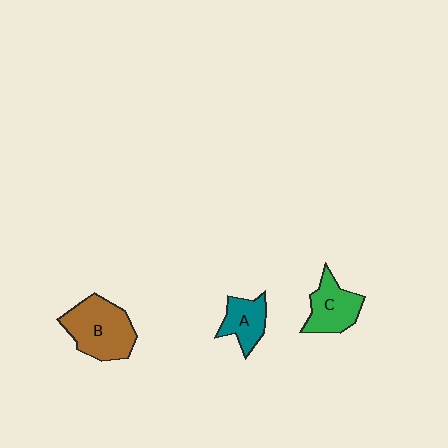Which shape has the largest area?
Shape B (brown).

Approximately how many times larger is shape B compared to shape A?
Approximately 1.8 times.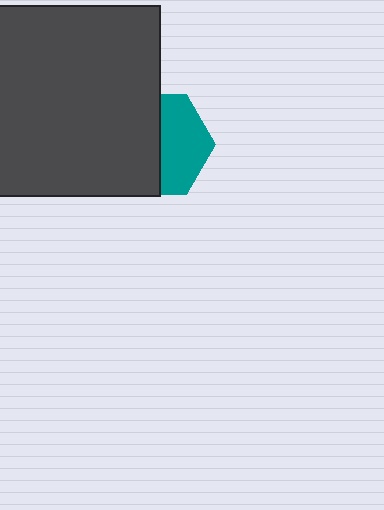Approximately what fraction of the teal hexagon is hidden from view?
Roughly 54% of the teal hexagon is hidden behind the dark gray rectangle.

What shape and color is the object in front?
The object in front is a dark gray rectangle.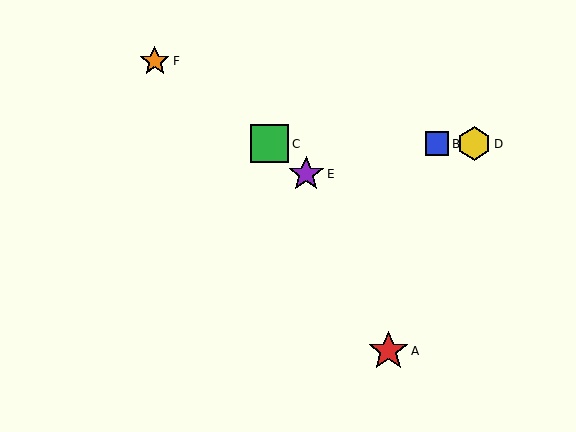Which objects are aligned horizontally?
Objects B, C, D are aligned horizontally.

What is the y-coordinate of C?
Object C is at y≈144.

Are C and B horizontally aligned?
Yes, both are at y≈144.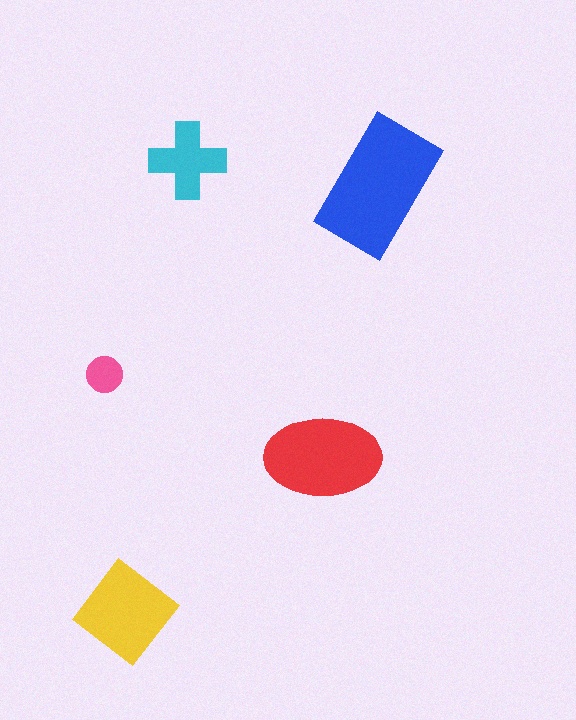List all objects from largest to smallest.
The blue rectangle, the red ellipse, the yellow diamond, the cyan cross, the pink circle.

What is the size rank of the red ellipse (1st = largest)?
2nd.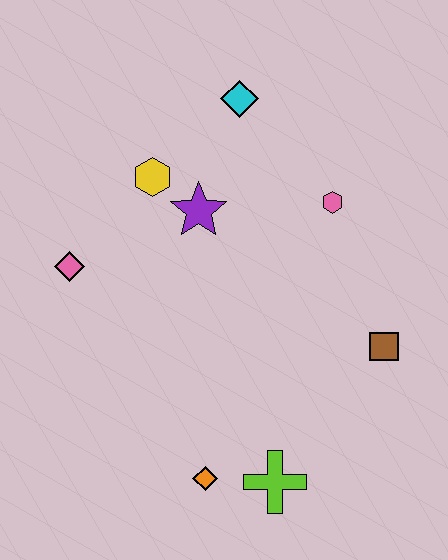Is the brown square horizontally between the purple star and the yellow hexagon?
No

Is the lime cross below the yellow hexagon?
Yes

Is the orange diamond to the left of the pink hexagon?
Yes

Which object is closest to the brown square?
The pink hexagon is closest to the brown square.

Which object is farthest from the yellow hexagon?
The lime cross is farthest from the yellow hexagon.